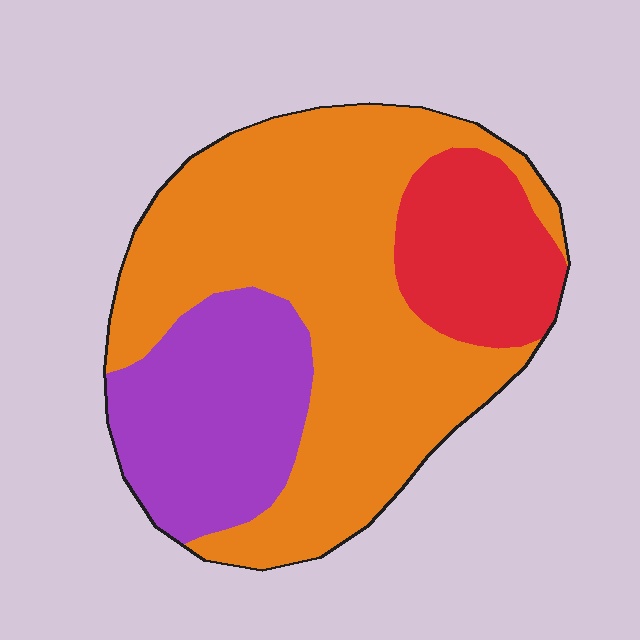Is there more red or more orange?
Orange.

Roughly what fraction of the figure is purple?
Purple covers 24% of the figure.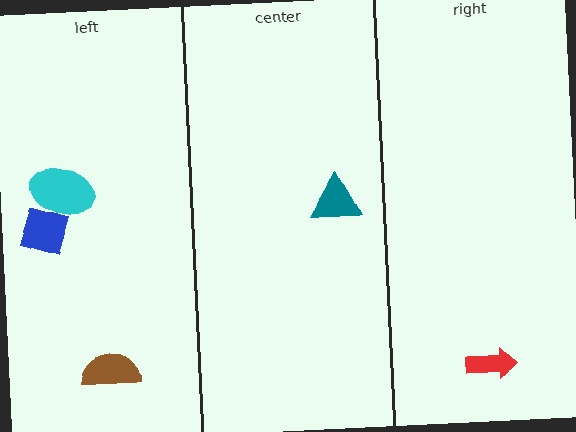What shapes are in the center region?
The teal triangle.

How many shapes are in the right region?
1.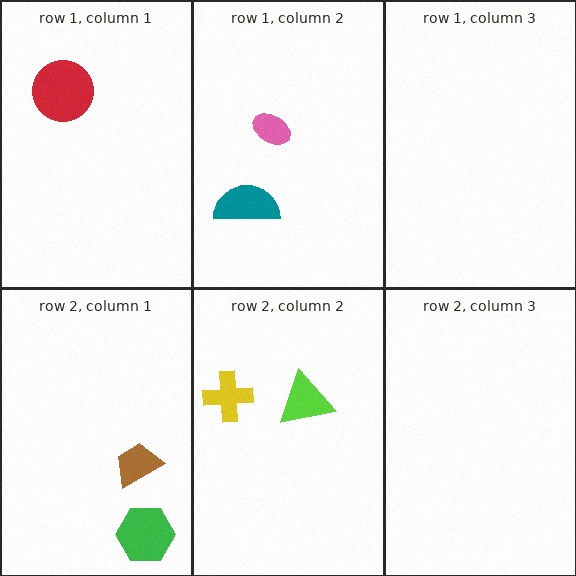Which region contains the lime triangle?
The row 2, column 2 region.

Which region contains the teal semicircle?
The row 1, column 2 region.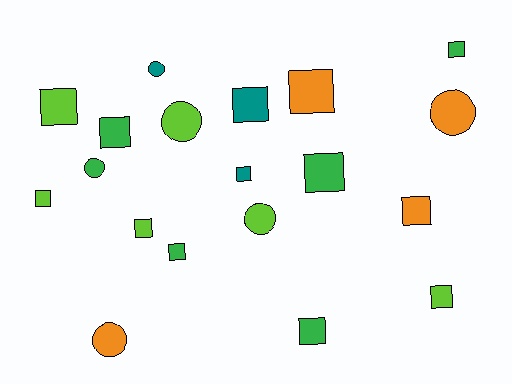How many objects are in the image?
There are 19 objects.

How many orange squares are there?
There are 2 orange squares.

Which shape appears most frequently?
Square, with 13 objects.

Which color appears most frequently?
Lime, with 6 objects.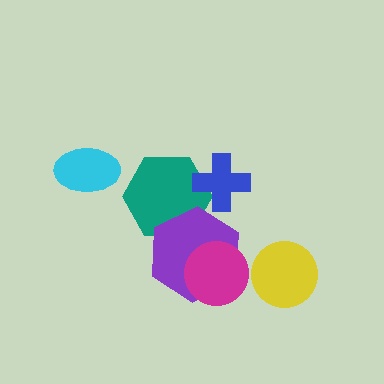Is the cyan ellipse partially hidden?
No, no other shape covers it.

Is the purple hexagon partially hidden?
Yes, it is partially covered by another shape.